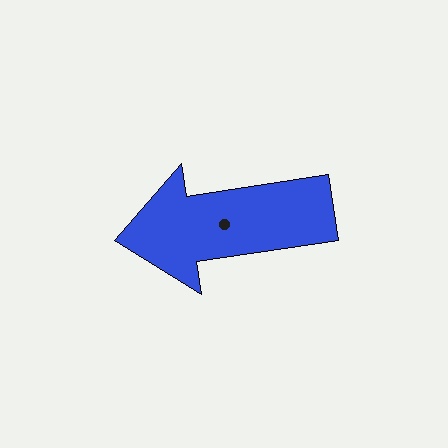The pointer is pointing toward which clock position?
Roughly 9 o'clock.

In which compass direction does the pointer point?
West.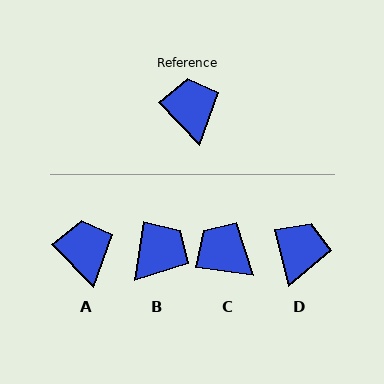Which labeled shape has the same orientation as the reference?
A.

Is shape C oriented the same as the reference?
No, it is off by about 38 degrees.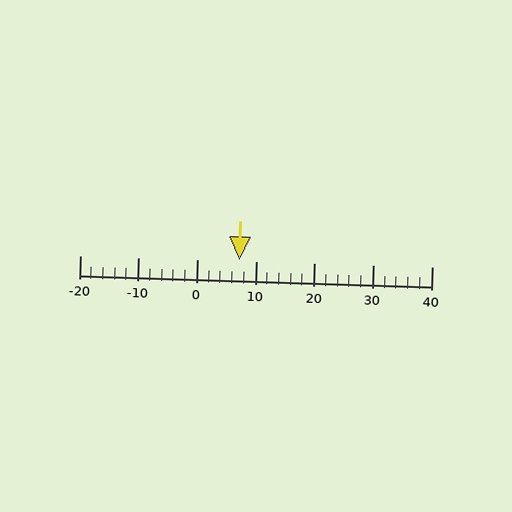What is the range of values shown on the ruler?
The ruler shows values from -20 to 40.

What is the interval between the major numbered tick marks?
The major tick marks are spaced 10 units apart.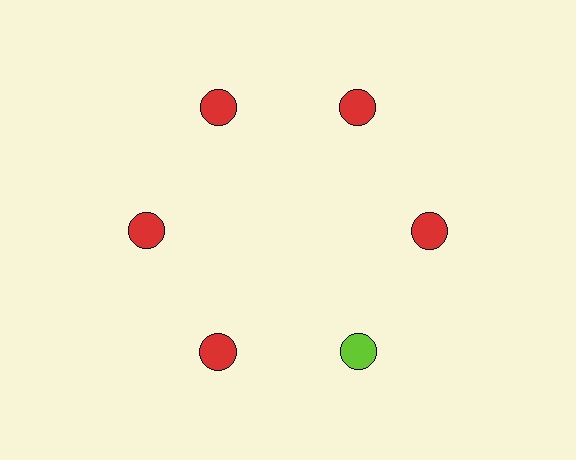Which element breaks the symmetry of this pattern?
The lime circle at roughly the 5 o'clock position breaks the symmetry. All other shapes are red circles.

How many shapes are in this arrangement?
There are 6 shapes arranged in a ring pattern.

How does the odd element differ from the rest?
It has a different color: lime instead of red.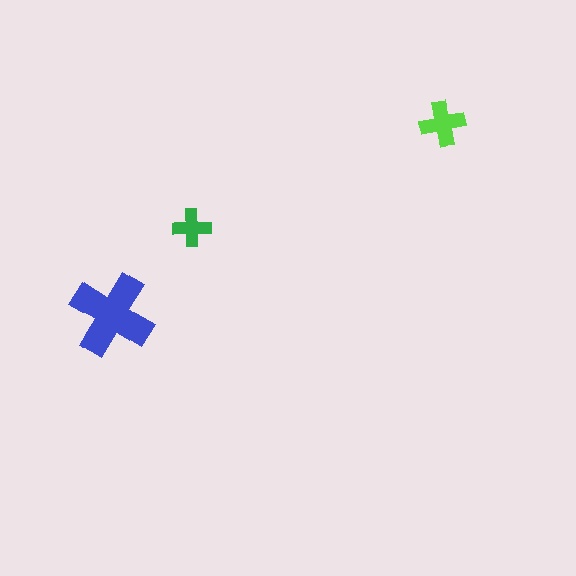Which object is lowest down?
The blue cross is bottommost.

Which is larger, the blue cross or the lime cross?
The blue one.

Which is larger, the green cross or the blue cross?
The blue one.